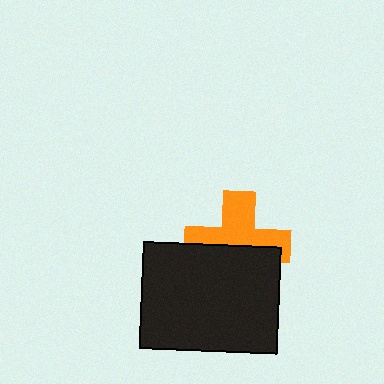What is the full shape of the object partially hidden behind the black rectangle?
The partially hidden object is an orange cross.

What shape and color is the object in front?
The object in front is a black rectangle.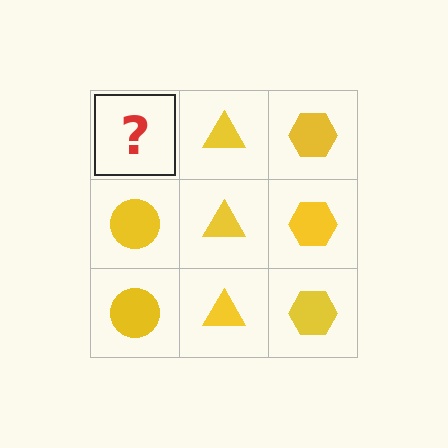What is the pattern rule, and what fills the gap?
The rule is that each column has a consistent shape. The gap should be filled with a yellow circle.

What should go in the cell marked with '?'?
The missing cell should contain a yellow circle.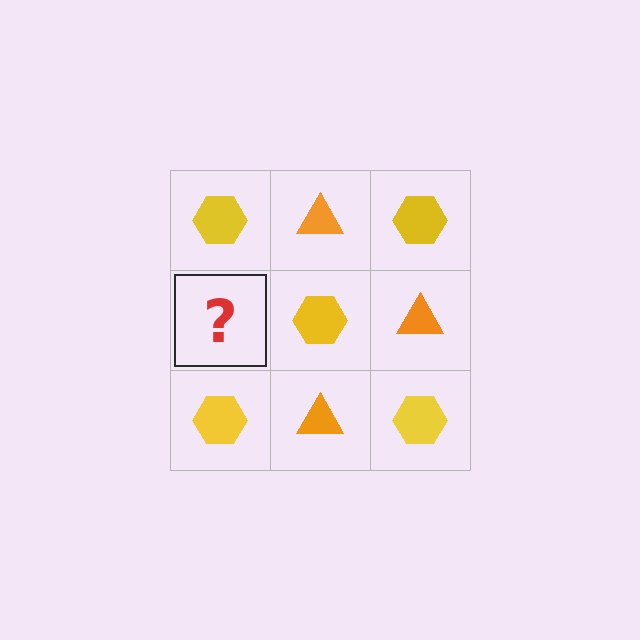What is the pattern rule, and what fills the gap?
The rule is that it alternates yellow hexagon and orange triangle in a checkerboard pattern. The gap should be filled with an orange triangle.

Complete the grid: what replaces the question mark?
The question mark should be replaced with an orange triangle.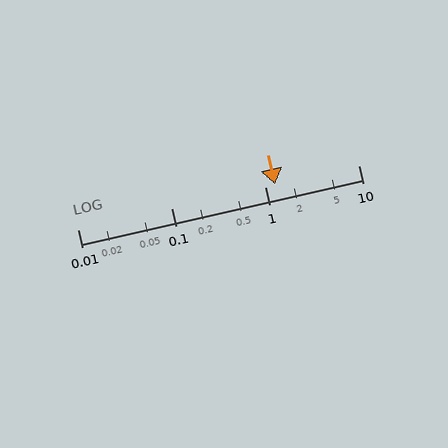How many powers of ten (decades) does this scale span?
The scale spans 3 decades, from 0.01 to 10.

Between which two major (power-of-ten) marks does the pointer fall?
The pointer is between 1 and 10.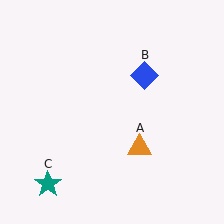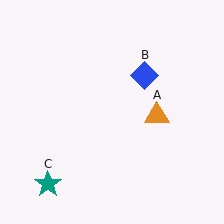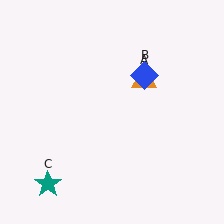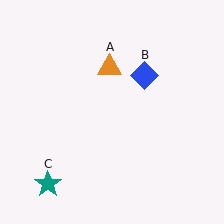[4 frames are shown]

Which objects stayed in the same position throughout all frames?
Blue diamond (object B) and teal star (object C) remained stationary.